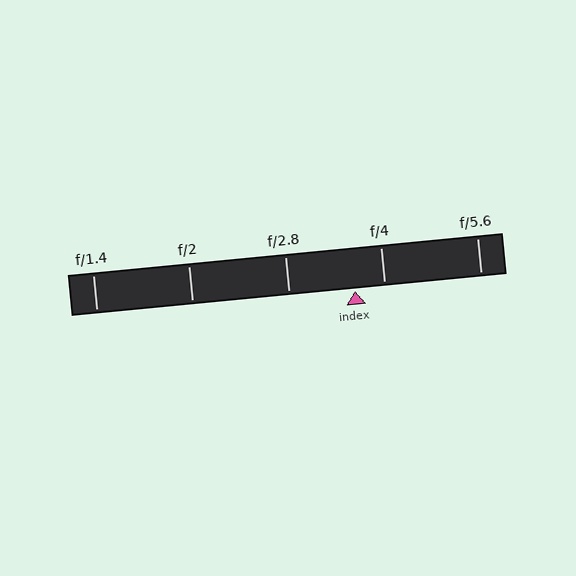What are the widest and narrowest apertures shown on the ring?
The widest aperture shown is f/1.4 and the narrowest is f/5.6.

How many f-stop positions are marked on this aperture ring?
There are 5 f-stop positions marked.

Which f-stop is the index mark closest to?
The index mark is closest to f/4.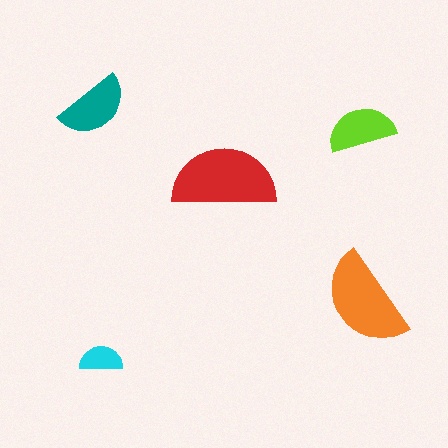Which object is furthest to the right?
The orange semicircle is rightmost.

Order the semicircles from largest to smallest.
the red one, the orange one, the teal one, the lime one, the cyan one.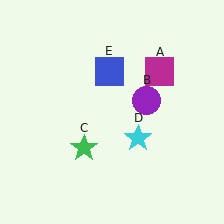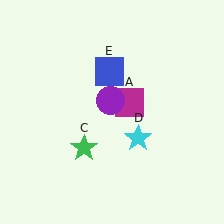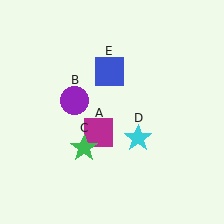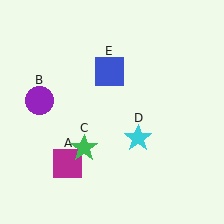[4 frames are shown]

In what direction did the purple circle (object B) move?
The purple circle (object B) moved left.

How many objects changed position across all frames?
2 objects changed position: magenta square (object A), purple circle (object B).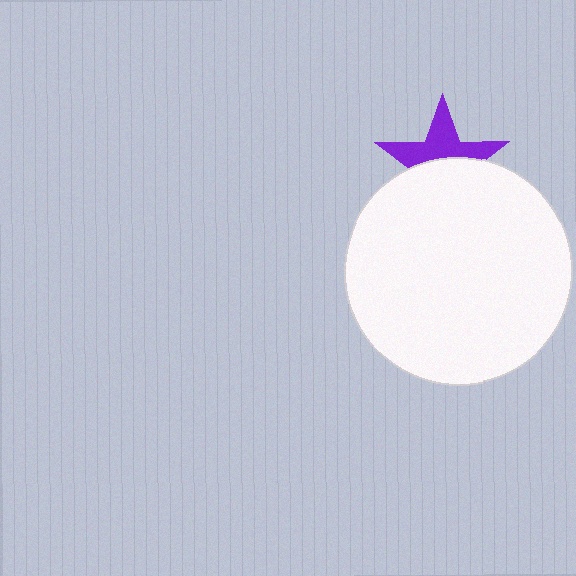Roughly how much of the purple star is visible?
About half of it is visible (roughly 48%).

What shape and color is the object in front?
The object in front is a white circle.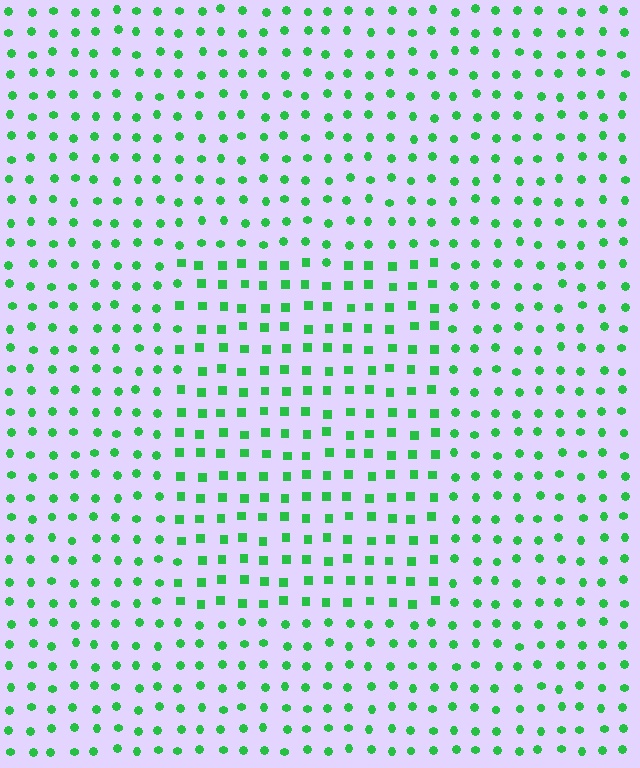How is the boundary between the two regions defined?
The boundary is defined by a change in element shape: squares inside vs. circles outside. All elements share the same color and spacing.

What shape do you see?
I see a rectangle.